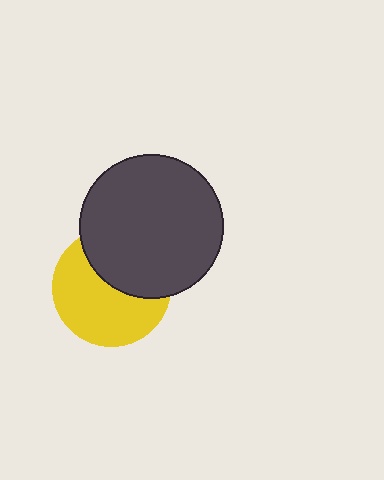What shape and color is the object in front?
The object in front is a dark gray circle.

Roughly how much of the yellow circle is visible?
About half of it is visible (roughly 59%).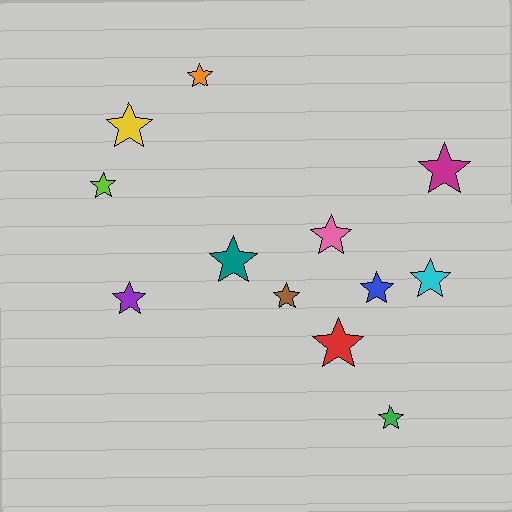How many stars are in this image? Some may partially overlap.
There are 12 stars.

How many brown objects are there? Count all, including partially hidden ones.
There is 1 brown object.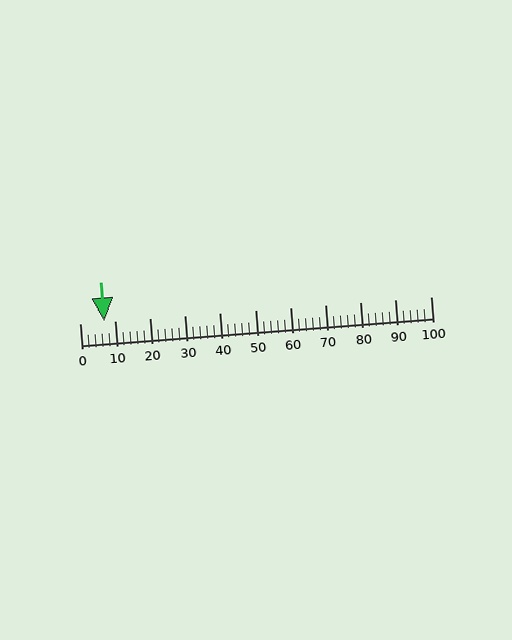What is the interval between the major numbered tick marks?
The major tick marks are spaced 10 units apart.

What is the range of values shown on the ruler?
The ruler shows values from 0 to 100.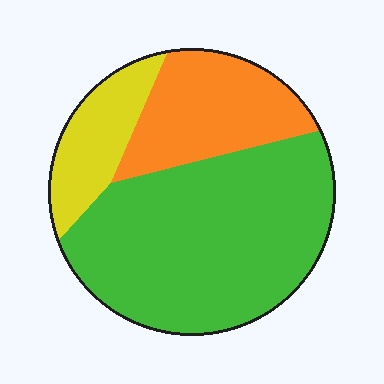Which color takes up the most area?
Green, at roughly 60%.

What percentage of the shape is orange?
Orange takes up between a sixth and a third of the shape.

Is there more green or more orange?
Green.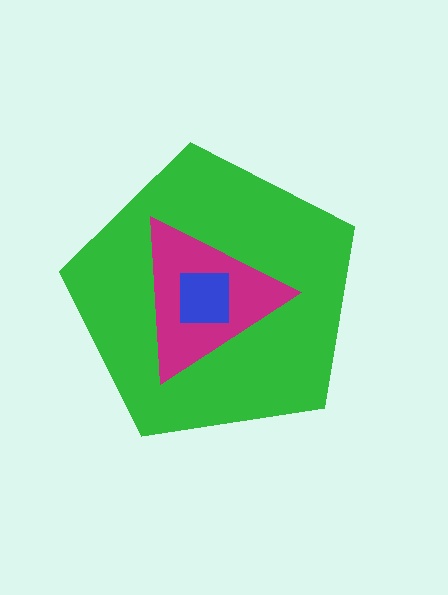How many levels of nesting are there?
3.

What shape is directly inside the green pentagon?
The magenta triangle.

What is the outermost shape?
The green pentagon.